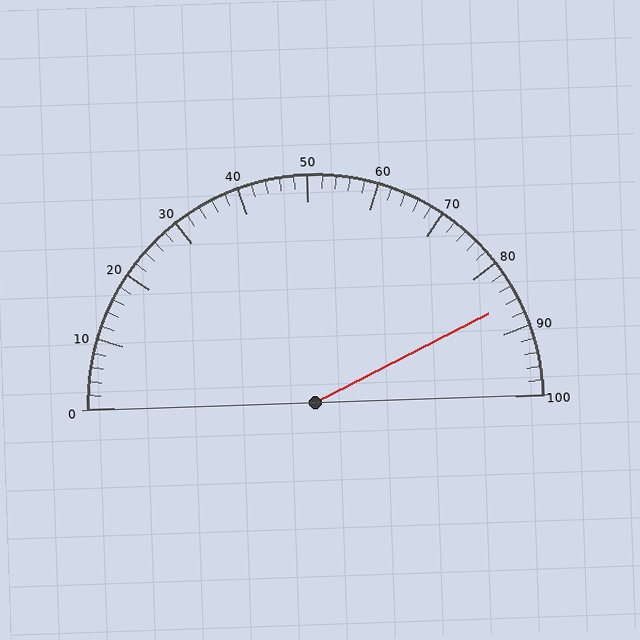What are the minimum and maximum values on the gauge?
The gauge ranges from 0 to 100.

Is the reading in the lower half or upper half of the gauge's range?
The reading is in the upper half of the range (0 to 100).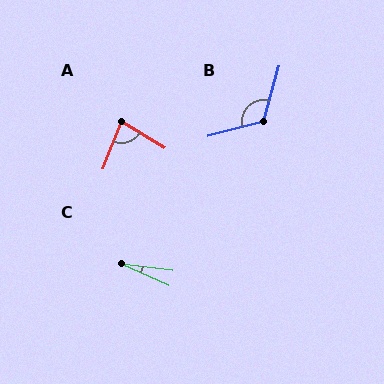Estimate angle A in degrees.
Approximately 81 degrees.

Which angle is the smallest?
C, at approximately 17 degrees.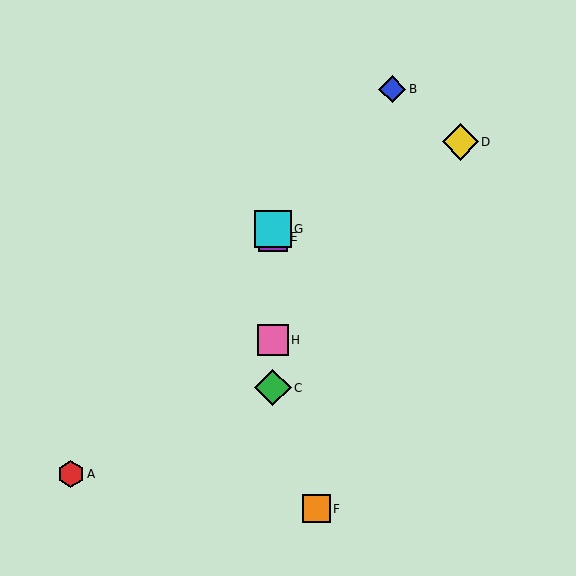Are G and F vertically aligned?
No, G is at x≈273 and F is at x≈316.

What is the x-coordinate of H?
Object H is at x≈273.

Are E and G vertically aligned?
Yes, both are at x≈273.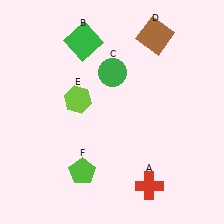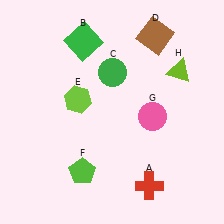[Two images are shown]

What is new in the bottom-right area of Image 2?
A pink circle (G) was added in the bottom-right area of Image 2.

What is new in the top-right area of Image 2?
A lime triangle (H) was added in the top-right area of Image 2.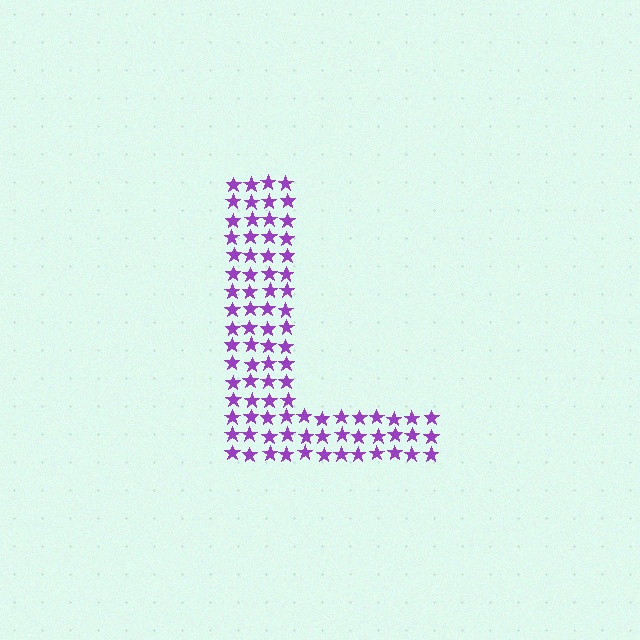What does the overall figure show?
The overall figure shows the letter L.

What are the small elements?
The small elements are stars.